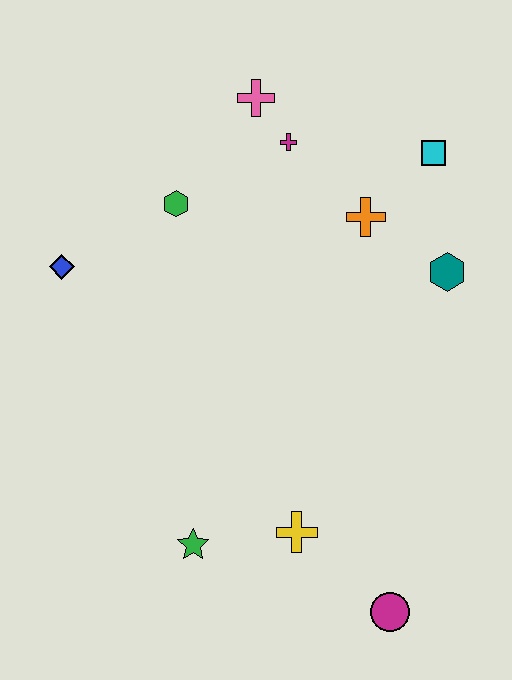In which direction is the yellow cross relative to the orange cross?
The yellow cross is below the orange cross.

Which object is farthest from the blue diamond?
The magenta circle is farthest from the blue diamond.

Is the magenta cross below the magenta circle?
No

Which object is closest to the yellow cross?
The green star is closest to the yellow cross.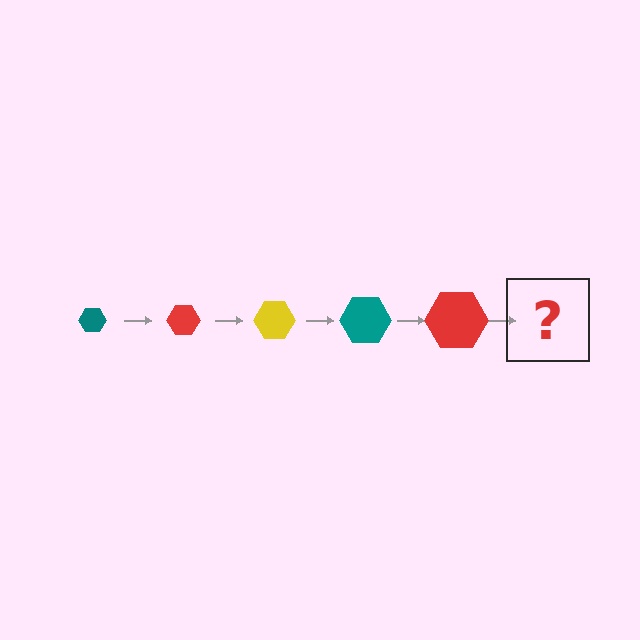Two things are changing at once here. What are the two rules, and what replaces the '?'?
The two rules are that the hexagon grows larger each step and the color cycles through teal, red, and yellow. The '?' should be a yellow hexagon, larger than the previous one.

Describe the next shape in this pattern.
It should be a yellow hexagon, larger than the previous one.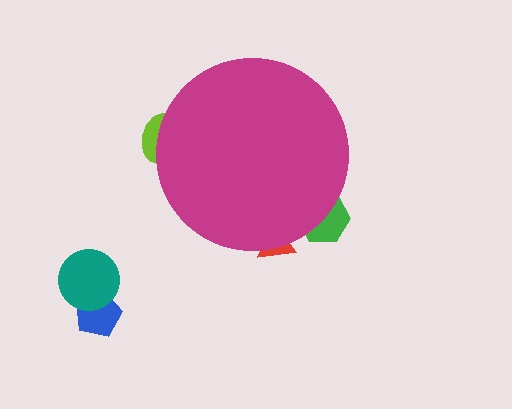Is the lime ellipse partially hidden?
Yes, the lime ellipse is partially hidden behind the magenta circle.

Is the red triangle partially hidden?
Yes, the red triangle is partially hidden behind the magenta circle.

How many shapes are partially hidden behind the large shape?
3 shapes are partially hidden.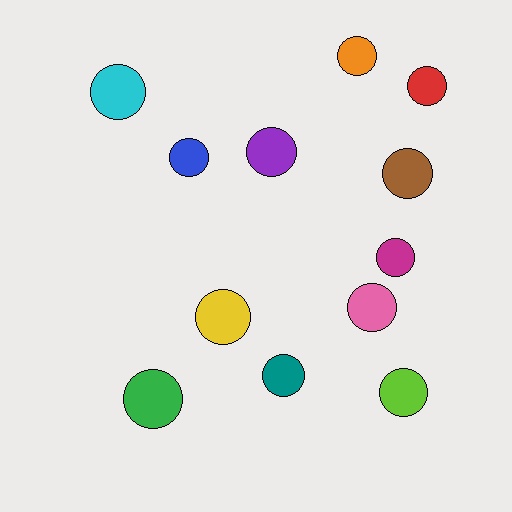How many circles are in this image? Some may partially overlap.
There are 12 circles.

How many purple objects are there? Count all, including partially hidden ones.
There is 1 purple object.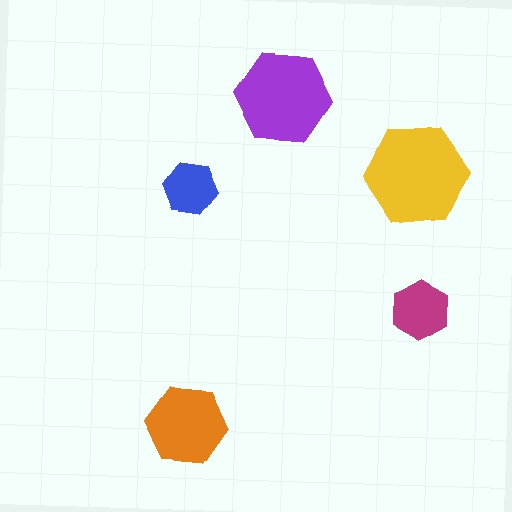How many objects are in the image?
There are 5 objects in the image.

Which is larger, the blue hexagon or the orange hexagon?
The orange one.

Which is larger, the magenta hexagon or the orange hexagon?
The orange one.